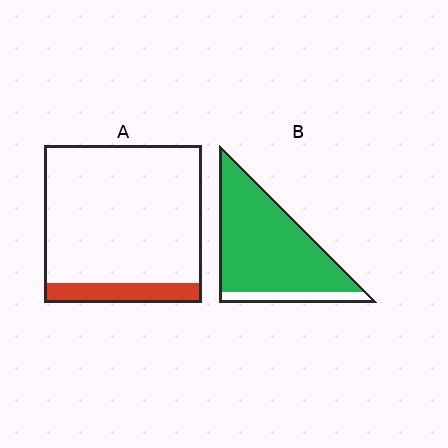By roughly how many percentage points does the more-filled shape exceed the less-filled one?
By roughly 75 percentage points (B over A).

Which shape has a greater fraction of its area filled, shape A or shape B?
Shape B.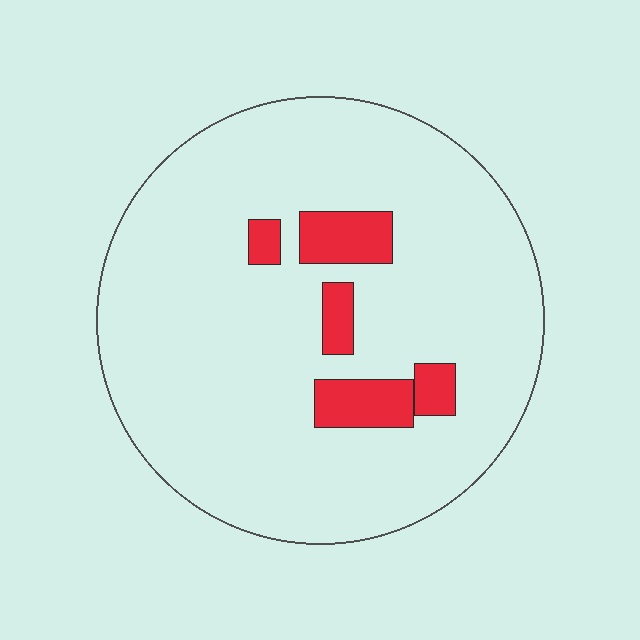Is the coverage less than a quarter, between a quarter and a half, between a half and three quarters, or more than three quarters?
Less than a quarter.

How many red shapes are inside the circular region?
5.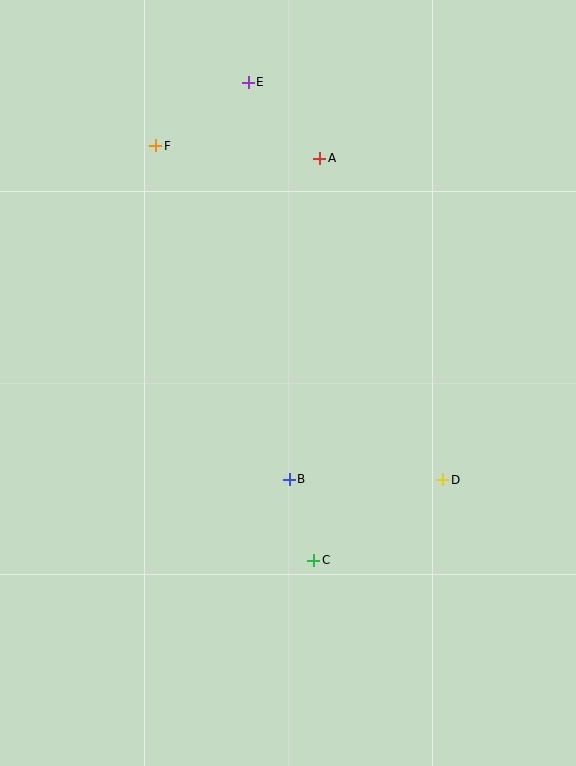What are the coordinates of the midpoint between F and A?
The midpoint between F and A is at (238, 152).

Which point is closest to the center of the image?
Point B at (289, 479) is closest to the center.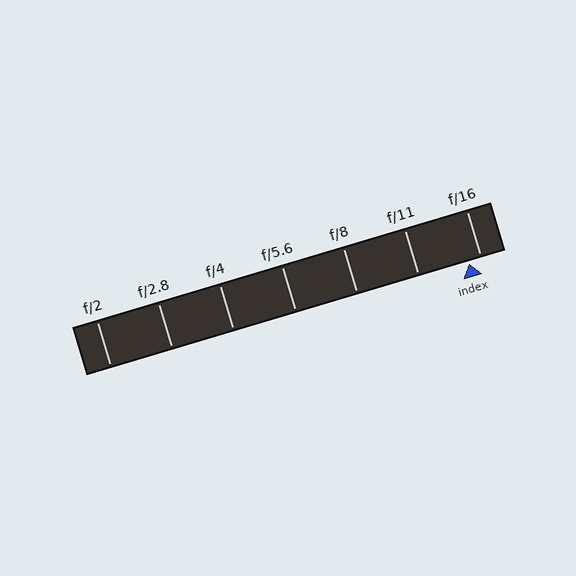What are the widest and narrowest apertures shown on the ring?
The widest aperture shown is f/2 and the narrowest is f/16.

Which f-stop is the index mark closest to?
The index mark is closest to f/16.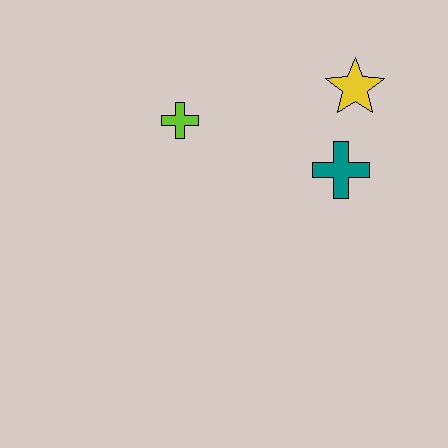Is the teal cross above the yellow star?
No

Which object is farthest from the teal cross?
The lime cross is farthest from the teal cross.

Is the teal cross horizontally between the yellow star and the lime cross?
Yes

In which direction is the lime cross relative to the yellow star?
The lime cross is to the left of the yellow star.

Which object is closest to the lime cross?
The teal cross is closest to the lime cross.